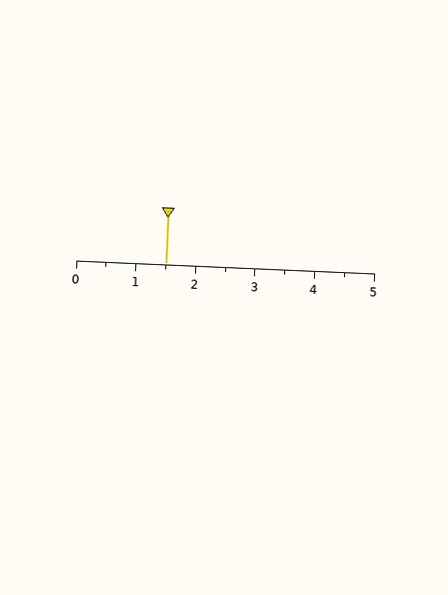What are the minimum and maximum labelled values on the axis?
The axis runs from 0 to 5.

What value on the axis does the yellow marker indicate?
The marker indicates approximately 1.5.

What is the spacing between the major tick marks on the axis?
The major ticks are spaced 1 apart.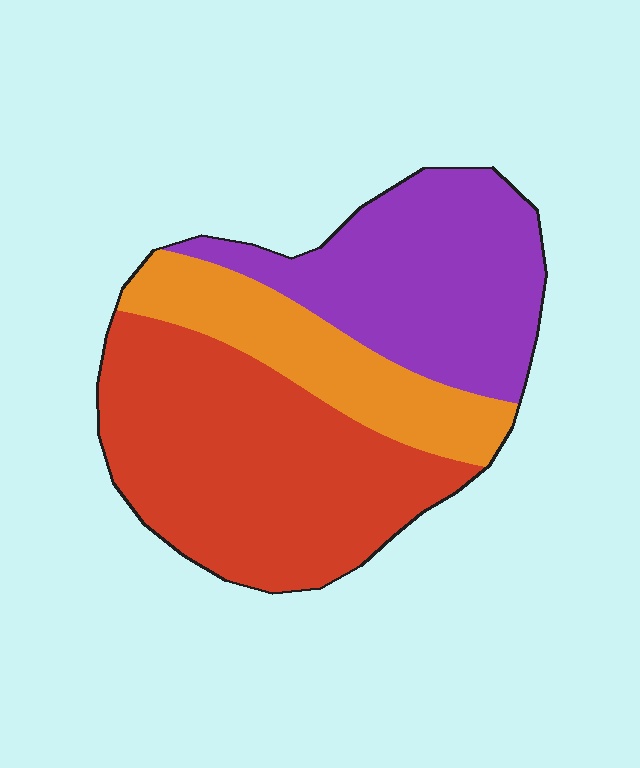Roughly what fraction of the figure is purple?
Purple covers roughly 35% of the figure.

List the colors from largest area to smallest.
From largest to smallest: red, purple, orange.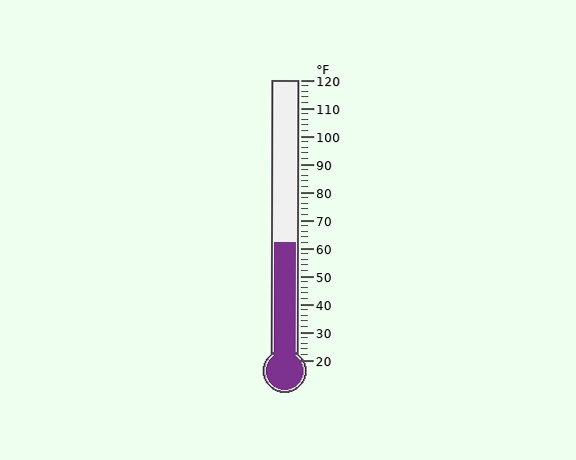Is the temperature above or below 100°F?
The temperature is below 100°F.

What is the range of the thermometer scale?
The thermometer scale ranges from 20°F to 120°F.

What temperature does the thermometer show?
The thermometer shows approximately 62°F.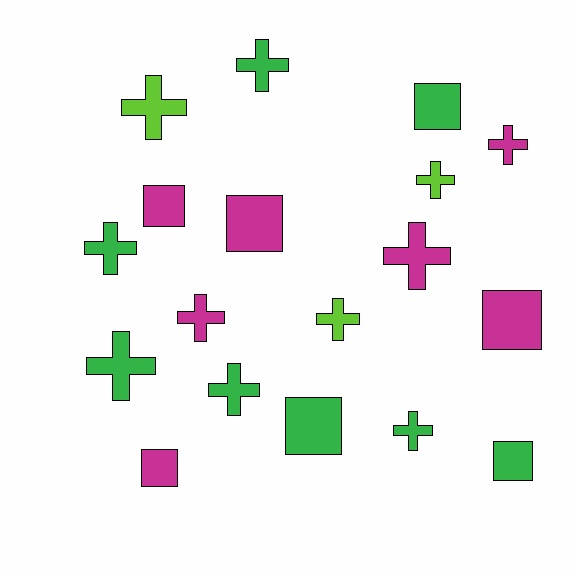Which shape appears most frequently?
Cross, with 11 objects.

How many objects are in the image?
There are 18 objects.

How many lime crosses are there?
There are 3 lime crosses.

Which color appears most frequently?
Green, with 8 objects.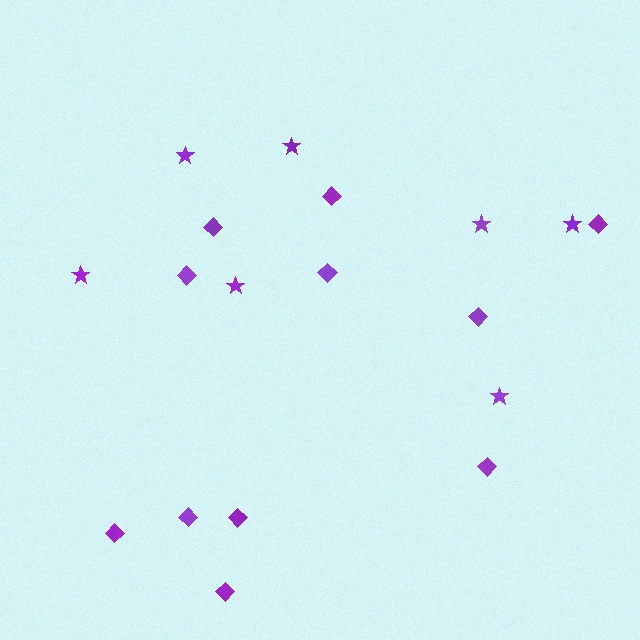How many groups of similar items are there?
There are 2 groups: one group of stars (7) and one group of diamonds (11).